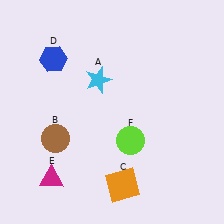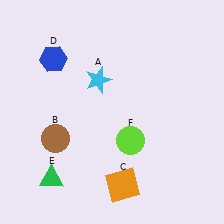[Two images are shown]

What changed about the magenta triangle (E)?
In Image 1, E is magenta. In Image 2, it changed to green.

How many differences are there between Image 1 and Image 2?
There is 1 difference between the two images.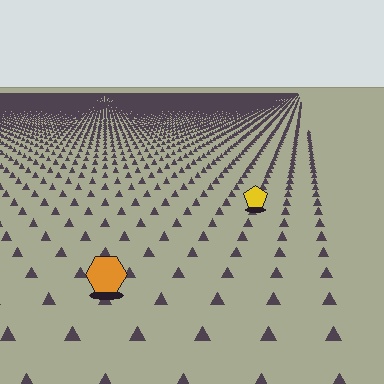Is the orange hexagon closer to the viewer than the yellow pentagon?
Yes. The orange hexagon is closer — you can tell from the texture gradient: the ground texture is coarser near it.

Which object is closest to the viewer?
The orange hexagon is closest. The texture marks near it are larger and more spread out.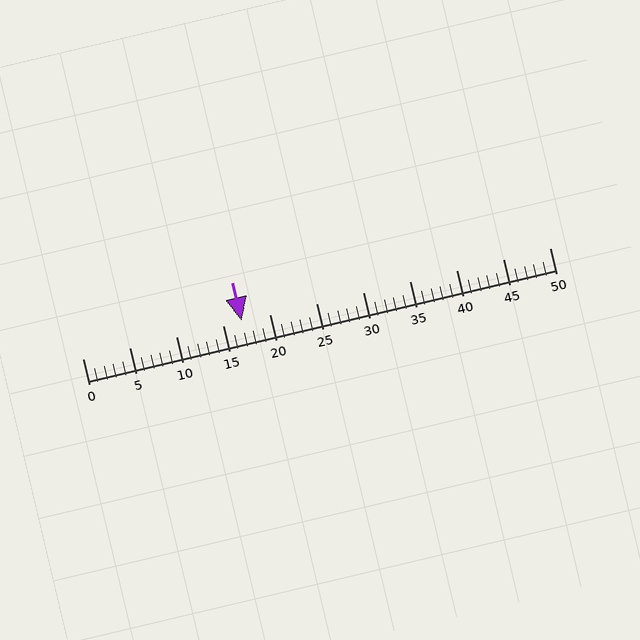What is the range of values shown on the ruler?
The ruler shows values from 0 to 50.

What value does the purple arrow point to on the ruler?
The purple arrow points to approximately 17.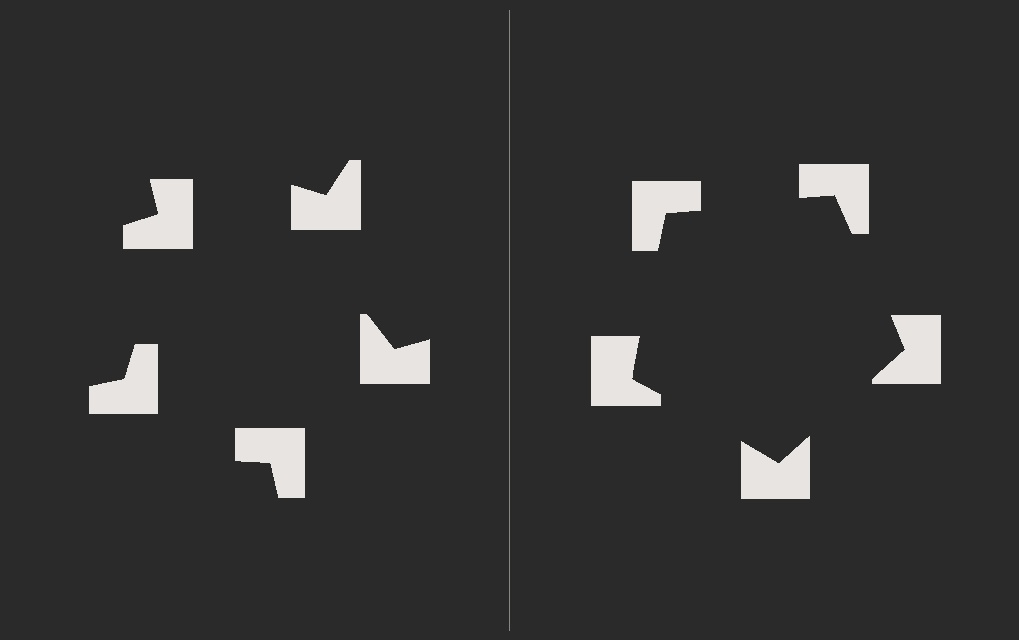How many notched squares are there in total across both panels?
10 — 5 on each side.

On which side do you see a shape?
An illusory pentagon appears on the right side. On the left side the wedge cuts are rotated, so no coherent shape forms.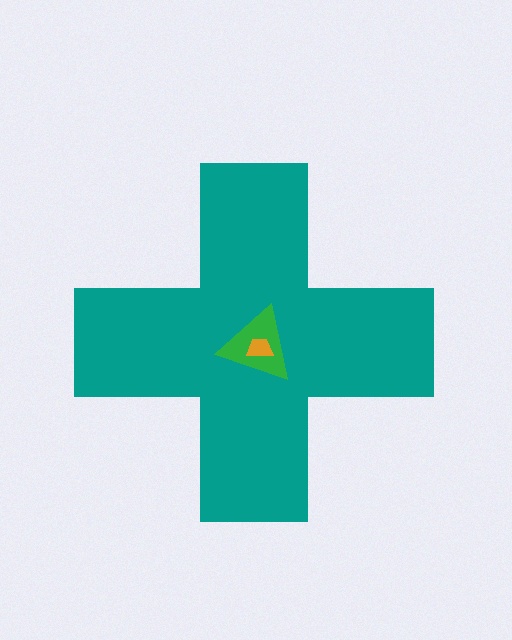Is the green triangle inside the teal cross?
Yes.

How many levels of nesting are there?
3.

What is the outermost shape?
The teal cross.